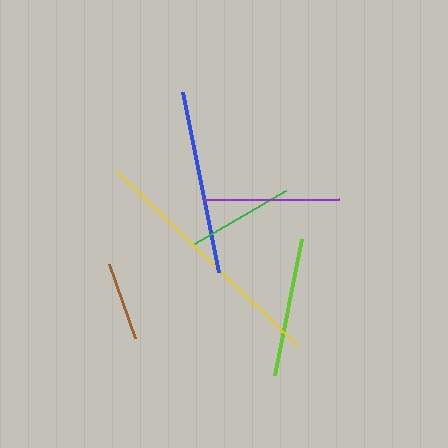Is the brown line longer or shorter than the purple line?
The purple line is longer than the brown line.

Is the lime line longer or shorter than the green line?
The lime line is longer than the green line.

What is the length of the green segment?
The green segment is approximately 106 pixels long.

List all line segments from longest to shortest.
From longest to shortest: yellow, blue, lime, purple, green, brown.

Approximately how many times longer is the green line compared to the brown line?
The green line is approximately 1.3 times the length of the brown line.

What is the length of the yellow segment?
The yellow segment is approximately 249 pixels long.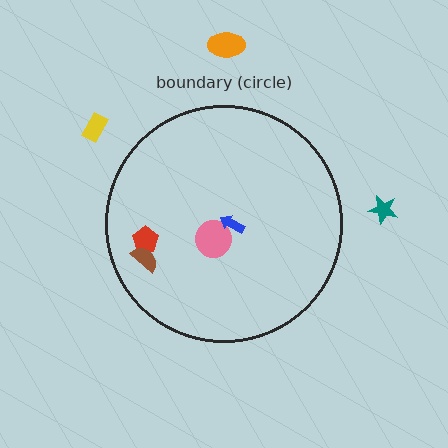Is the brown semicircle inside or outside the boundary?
Inside.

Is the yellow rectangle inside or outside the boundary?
Outside.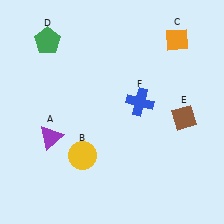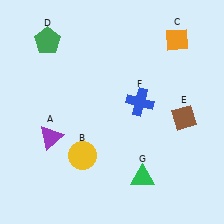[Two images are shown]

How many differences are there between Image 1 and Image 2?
There is 1 difference between the two images.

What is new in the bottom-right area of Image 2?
A green triangle (G) was added in the bottom-right area of Image 2.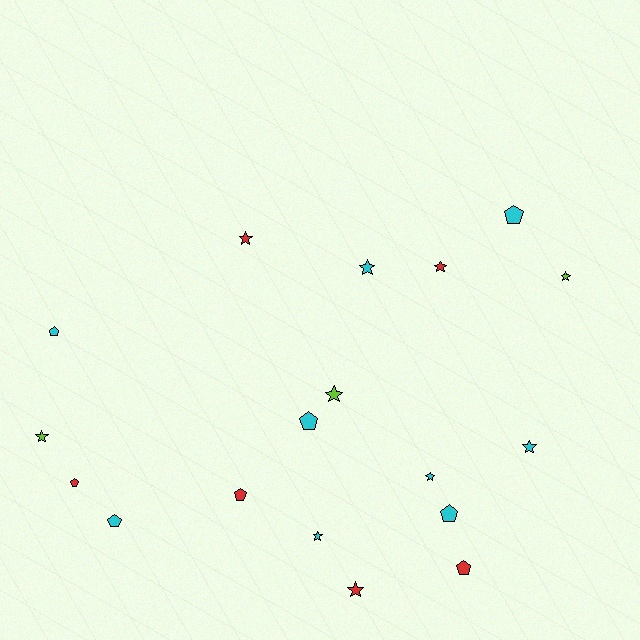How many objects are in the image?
There are 18 objects.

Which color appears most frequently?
Cyan, with 9 objects.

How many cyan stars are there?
There are 4 cyan stars.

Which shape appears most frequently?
Star, with 10 objects.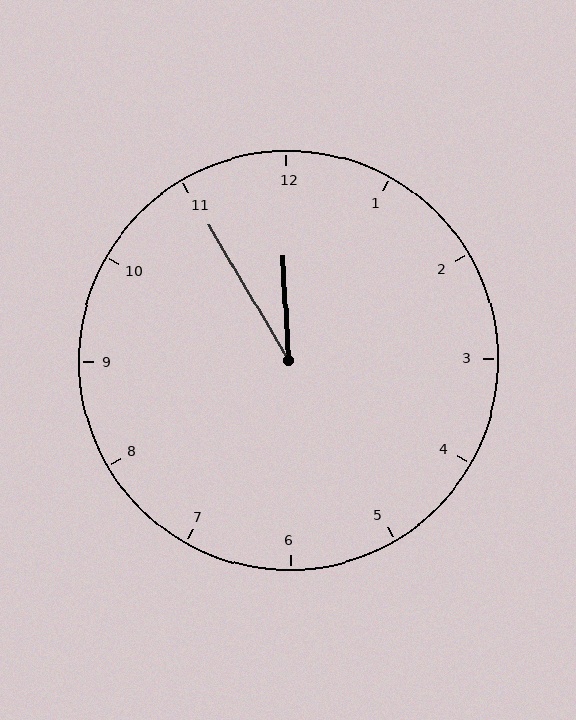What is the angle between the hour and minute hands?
Approximately 28 degrees.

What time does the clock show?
11:55.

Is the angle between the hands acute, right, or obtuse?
It is acute.